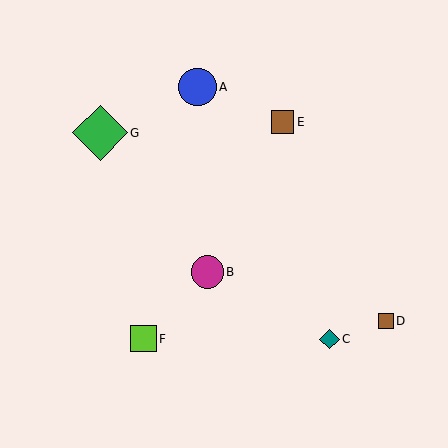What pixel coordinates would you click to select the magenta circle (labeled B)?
Click at (207, 272) to select the magenta circle B.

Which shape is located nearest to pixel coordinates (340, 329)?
The teal diamond (labeled C) at (329, 339) is nearest to that location.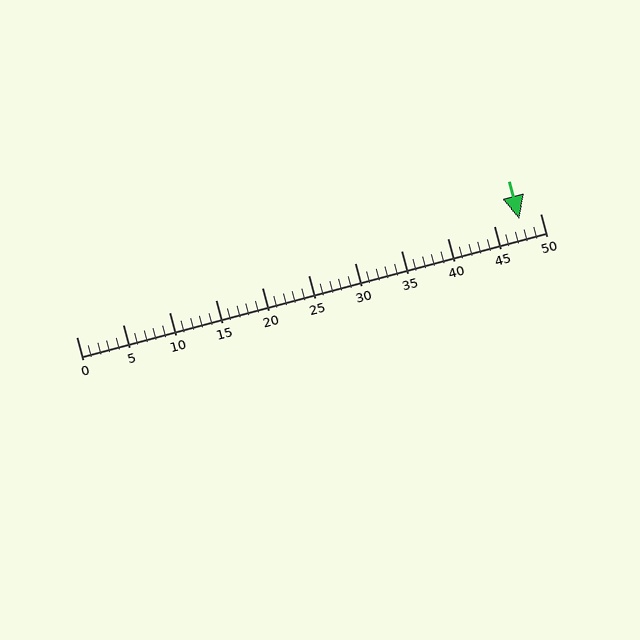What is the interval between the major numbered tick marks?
The major tick marks are spaced 5 units apart.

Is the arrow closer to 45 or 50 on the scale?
The arrow is closer to 50.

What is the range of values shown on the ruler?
The ruler shows values from 0 to 50.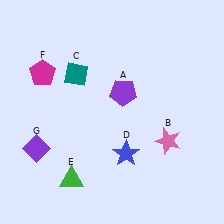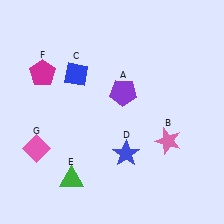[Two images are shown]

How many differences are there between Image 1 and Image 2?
There are 2 differences between the two images.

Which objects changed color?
C changed from teal to blue. G changed from purple to pink.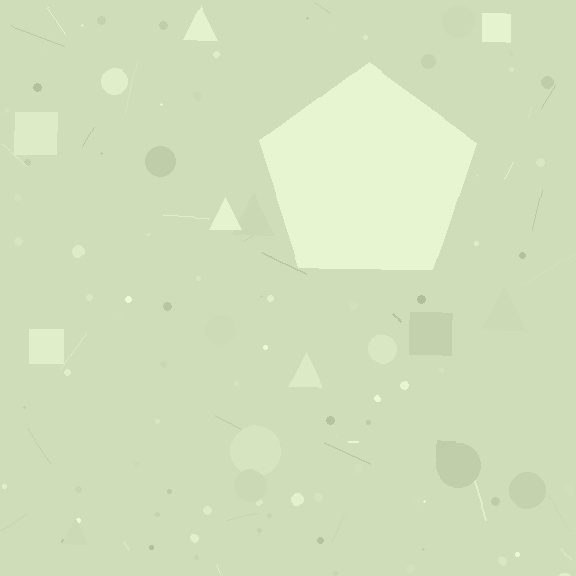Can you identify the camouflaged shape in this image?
The camouflaged shape is a pentagon.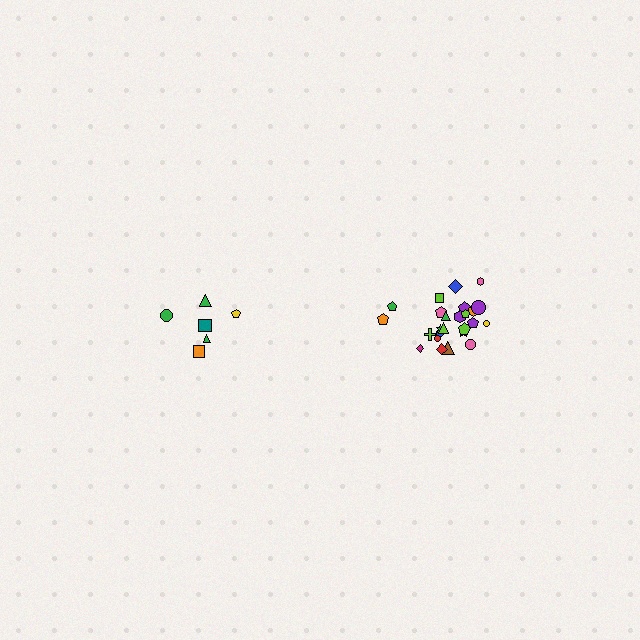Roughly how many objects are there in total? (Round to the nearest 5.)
Roughly 30 objects in total.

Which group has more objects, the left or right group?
The right group.